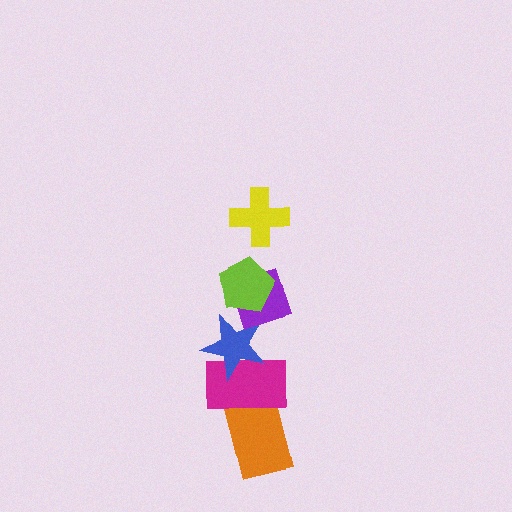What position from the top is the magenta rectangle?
The magenta rectangle is 5th from the top.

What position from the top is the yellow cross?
The yellow cross is 1st from the top.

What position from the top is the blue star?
The blue star is 4th from the top.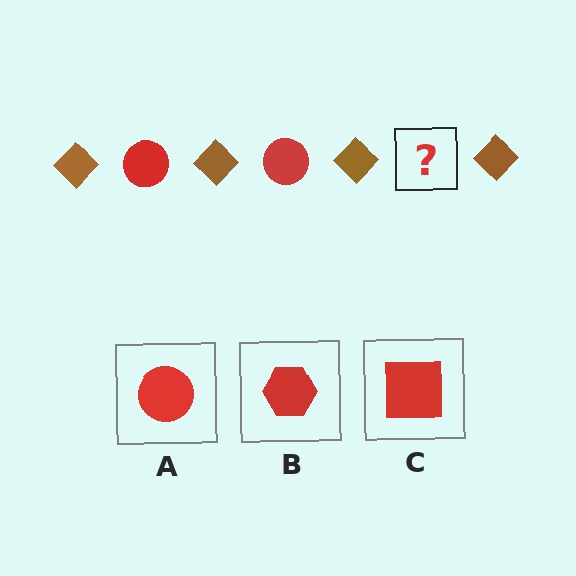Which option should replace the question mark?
Option A.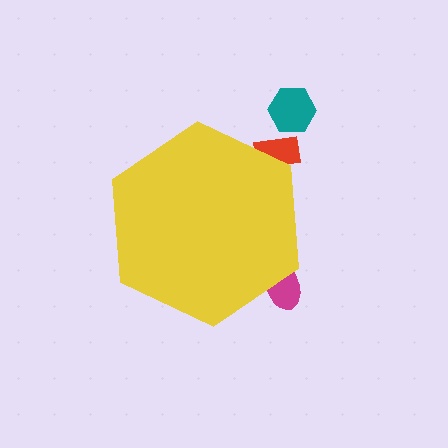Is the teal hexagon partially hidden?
No, the teal hexagon is fully visible.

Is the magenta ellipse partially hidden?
Yes, the magenta ellipse is partially hidden behind the yellow hexagon.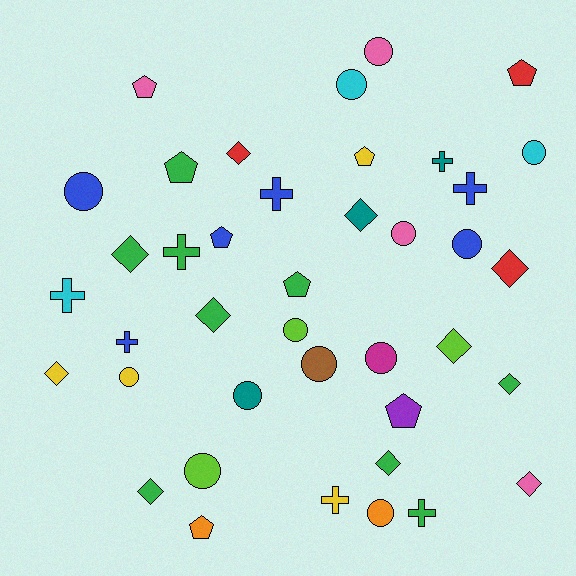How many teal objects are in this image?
There are 3 teal objects.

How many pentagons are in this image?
There are 8 pentagons.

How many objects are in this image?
There are 40 objects.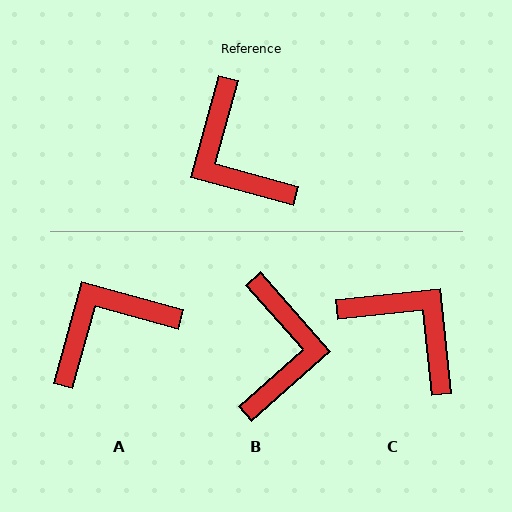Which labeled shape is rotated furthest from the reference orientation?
C, about 159 degrees away.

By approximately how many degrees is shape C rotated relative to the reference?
Approximately 159 degrees clockwise.